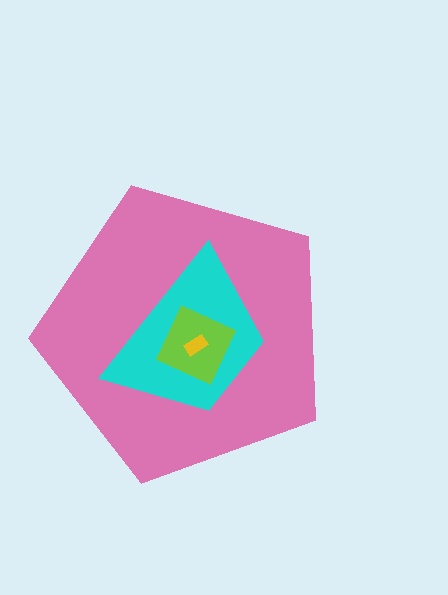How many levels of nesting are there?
4.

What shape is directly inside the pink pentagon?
The cyan trapezoid.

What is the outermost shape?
The pink pentagon.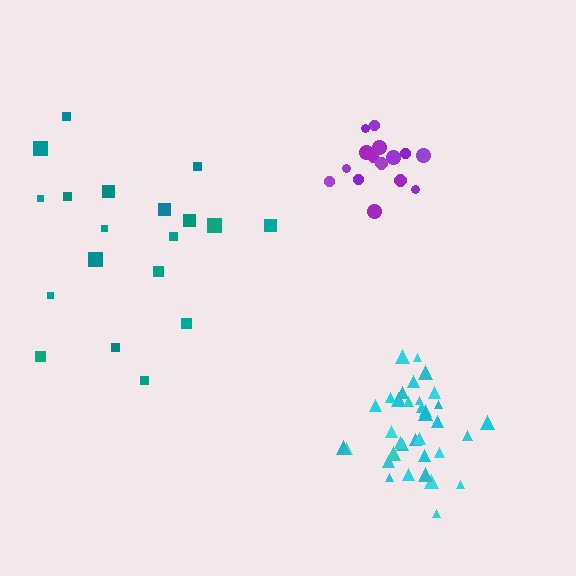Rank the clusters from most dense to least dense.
cyan, purple, teal.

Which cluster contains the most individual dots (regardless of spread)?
Cyan (35).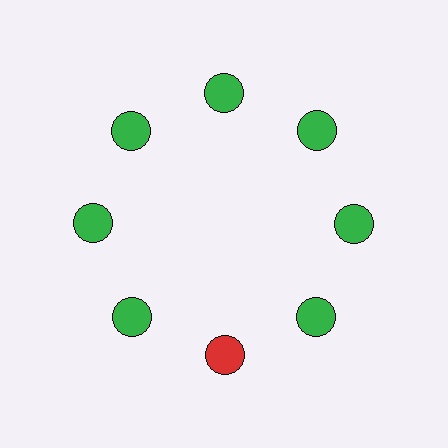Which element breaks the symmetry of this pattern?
The red circle at roughly the 6 o'clock position breaks the symmetry. All other shapes are green circles.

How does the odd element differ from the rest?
It has a different color: red instead of green.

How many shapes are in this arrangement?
There are 8 shapes arranged in a ring pattern.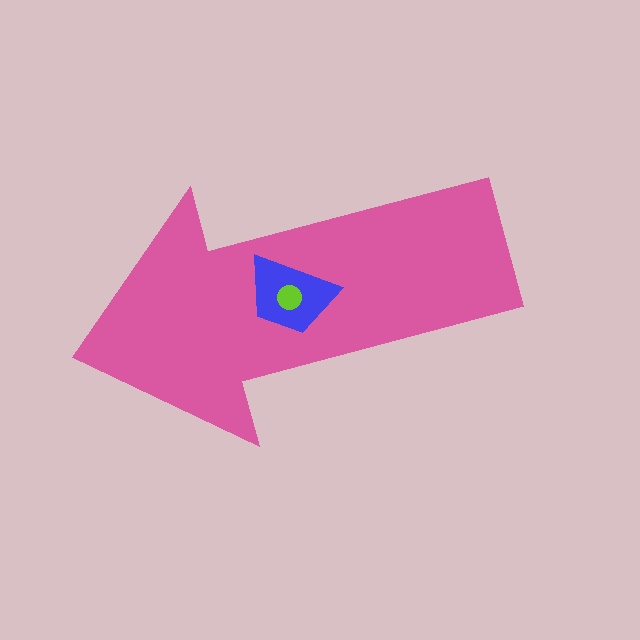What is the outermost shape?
The pink arrow.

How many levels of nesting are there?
3.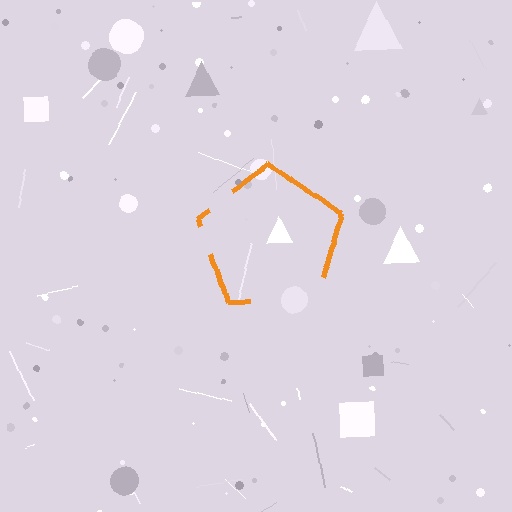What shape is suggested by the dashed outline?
The dashed outline suggests a pentagon.